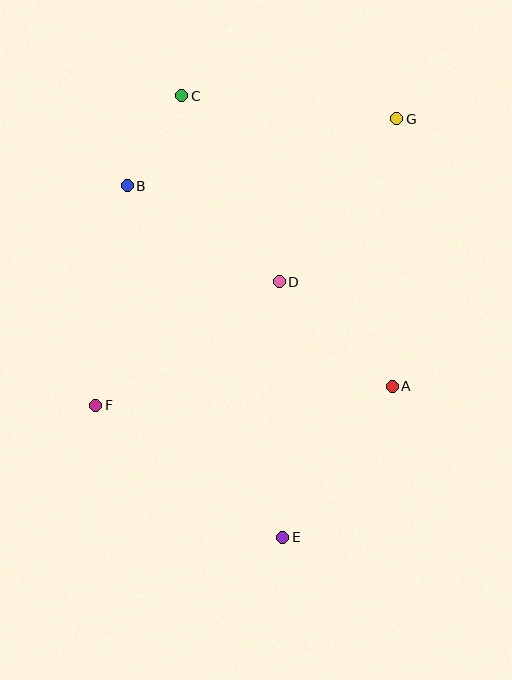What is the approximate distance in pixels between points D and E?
The distance between D and E is approximately 255 pixels.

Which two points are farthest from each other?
Points C and E are farthest from each other.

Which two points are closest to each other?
Points B and C are closest to each other.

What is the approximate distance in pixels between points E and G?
The distance between E and G is approximately 434 pixels.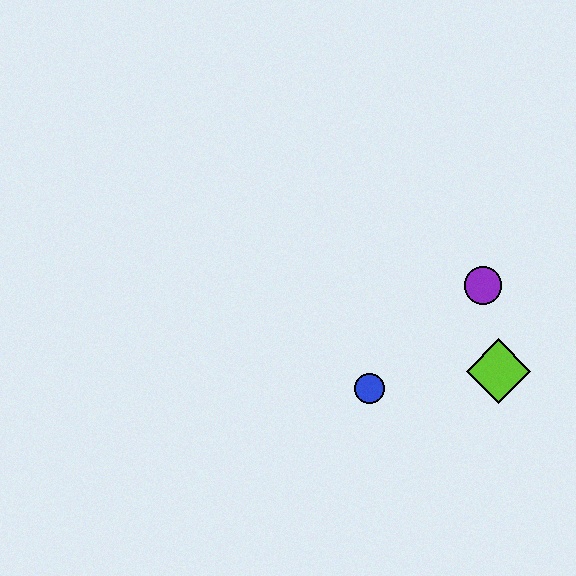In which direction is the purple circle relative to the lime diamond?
The purple circle is above the lime diamond.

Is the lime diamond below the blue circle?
No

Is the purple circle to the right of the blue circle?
Yes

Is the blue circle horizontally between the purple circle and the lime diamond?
No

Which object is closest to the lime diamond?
The purple circle is closest to the lime diamond.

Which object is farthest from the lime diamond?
The blue circle is farthest from the lime diamond.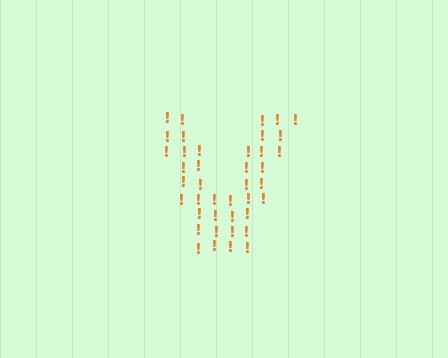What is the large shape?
The large shape is the letter V.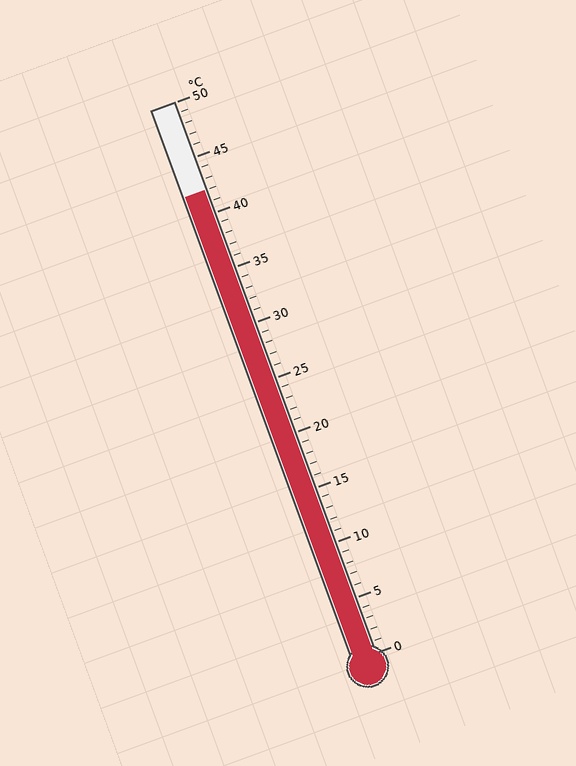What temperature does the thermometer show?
The thermometer shows approximately 42°C.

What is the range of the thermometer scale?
The thermometer scale ranges from 0°C to 50°C.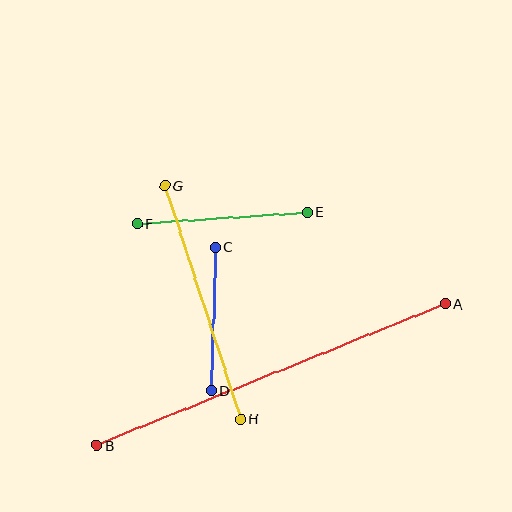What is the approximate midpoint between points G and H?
The midpoint is at approximately (203, 302) pixels.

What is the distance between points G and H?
The distance is approximately 245 pixels.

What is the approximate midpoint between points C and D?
The midpoint is at approximately (213, 319) pixels.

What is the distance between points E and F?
The distance is approximately 171 pixels.